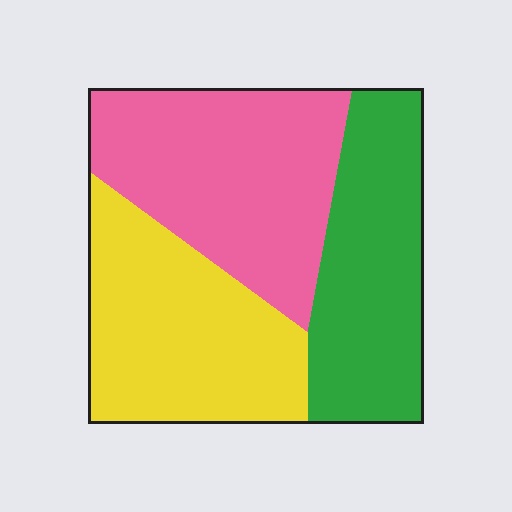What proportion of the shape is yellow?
Yellow takes up about one third (1/3) of the shape.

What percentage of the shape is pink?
Pink takes up between a quarter and a half of the shape.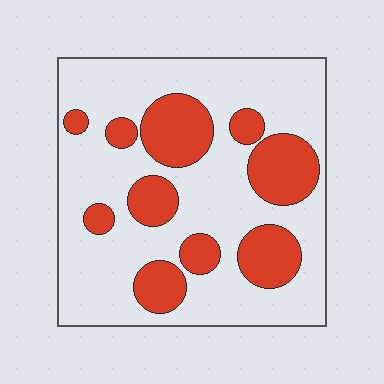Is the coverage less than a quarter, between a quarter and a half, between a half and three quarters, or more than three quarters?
Between a quarter and a half.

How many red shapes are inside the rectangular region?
10.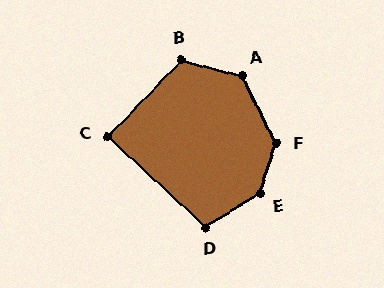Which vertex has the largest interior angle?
E, at approximately 139 degrees.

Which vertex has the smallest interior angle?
C, at approximately 89 degrees.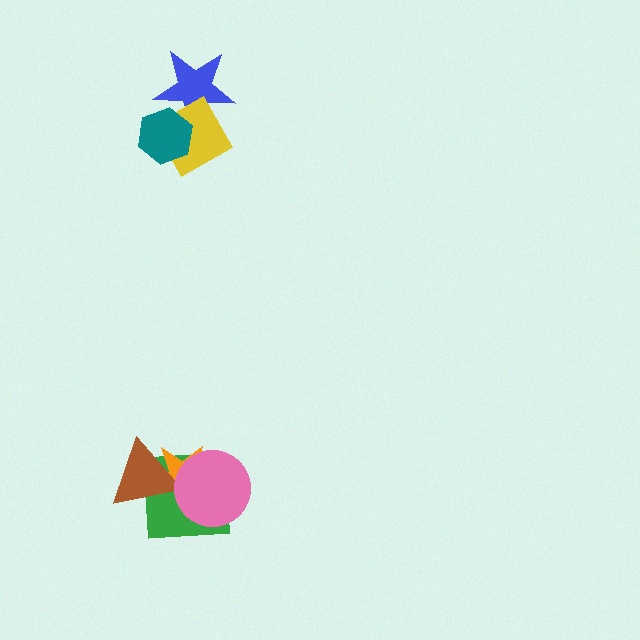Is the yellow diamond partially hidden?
Yes, it is partially covered by another shape.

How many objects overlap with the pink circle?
3 objects overlap with the pink circle.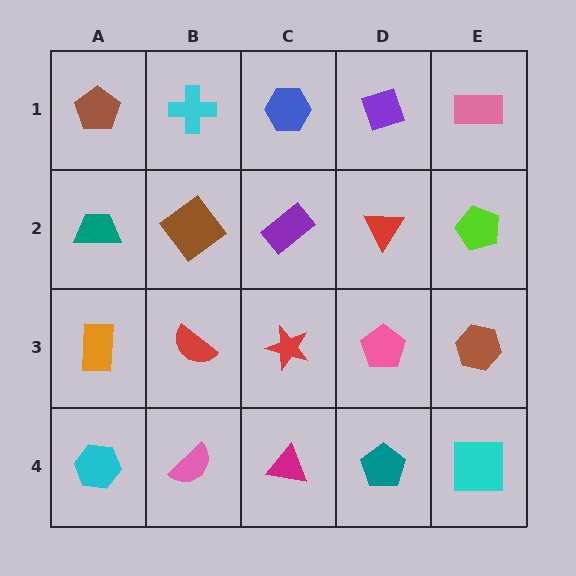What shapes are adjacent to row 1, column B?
A brown diamond (row 2, column B), a brown pentagon (row 1, column A), a blue hexagon (row 1, column C).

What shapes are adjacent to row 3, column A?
A teal trapezoid (row 2, column A), a cyan hexagon (row 4, column A), a red semicircle (row 3, column B).